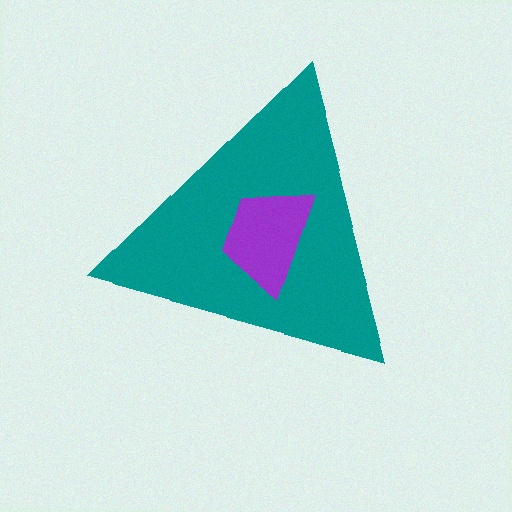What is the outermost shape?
The teal triangle.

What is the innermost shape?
The purple trapezoid.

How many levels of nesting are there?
2.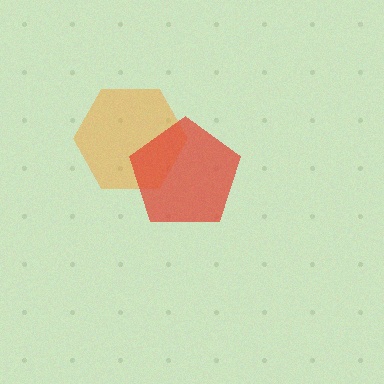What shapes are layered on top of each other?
The layered shapes are: an orange hexagon, a red pentagon.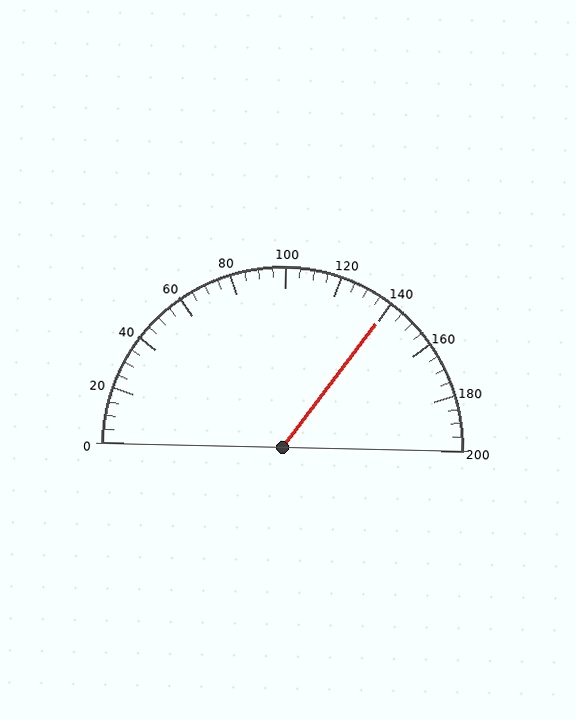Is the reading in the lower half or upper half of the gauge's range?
The reading is in the upper half of the range (0 to 200).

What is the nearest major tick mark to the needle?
The nearest major tick mark is 140.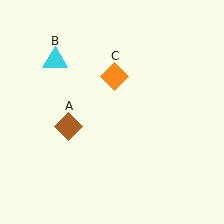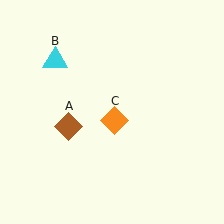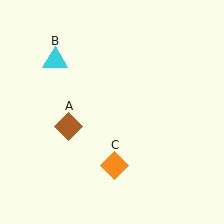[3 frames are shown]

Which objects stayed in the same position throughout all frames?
Brown diamond (object A) and cyan triangle (object B) remained stationary.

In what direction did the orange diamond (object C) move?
The orange diamond (object C) moved down.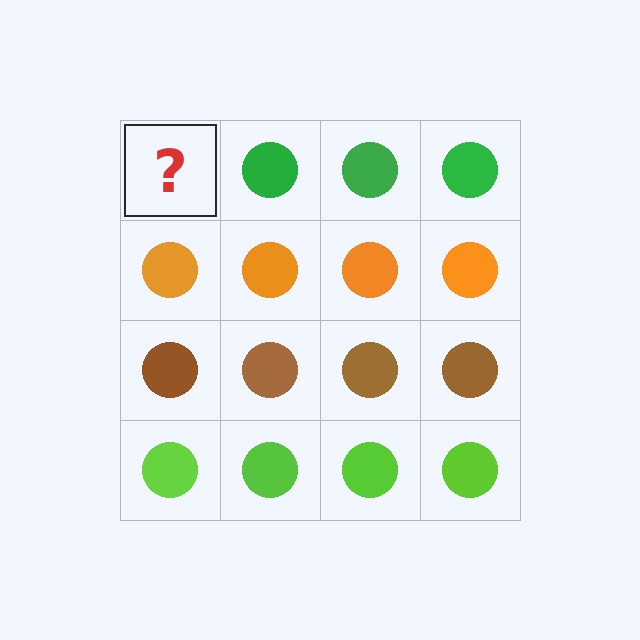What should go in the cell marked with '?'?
The missing cell should contain a green circle.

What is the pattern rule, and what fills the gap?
The rule is that each row has a consistent color. The gap should be filled with a green circle.